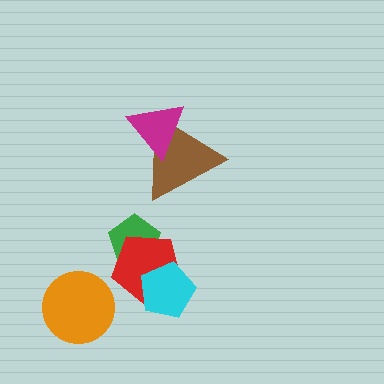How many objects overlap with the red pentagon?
2 objects overlap with the red pentagon.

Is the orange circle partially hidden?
No, no other shape covers it.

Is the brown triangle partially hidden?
Yes, it is partially covered by another shape.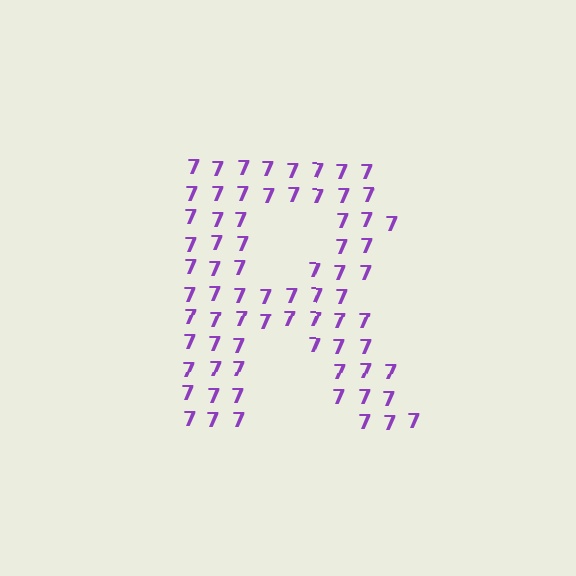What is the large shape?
The large shape is the letter R.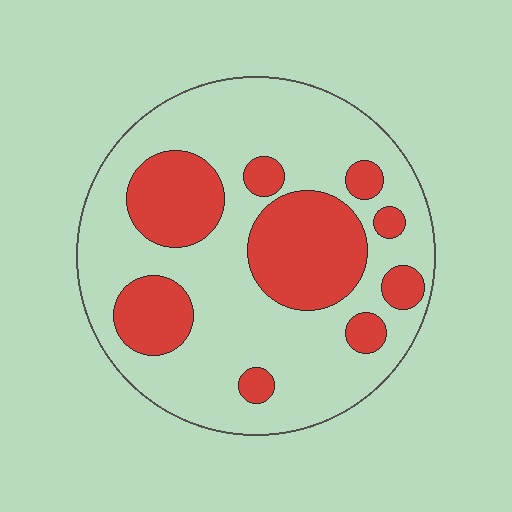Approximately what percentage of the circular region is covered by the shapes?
Approximately 30%.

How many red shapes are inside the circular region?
9.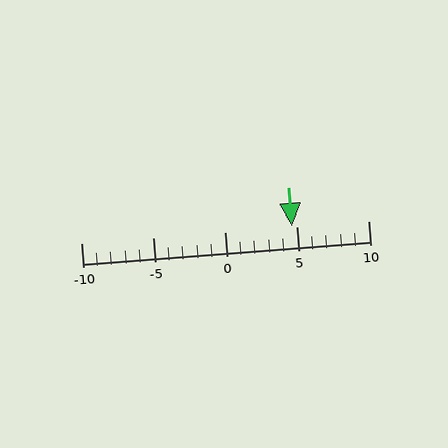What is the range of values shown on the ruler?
The ruler shows values from -10 to 10.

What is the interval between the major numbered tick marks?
The major tick marks are spaced 5 units apart.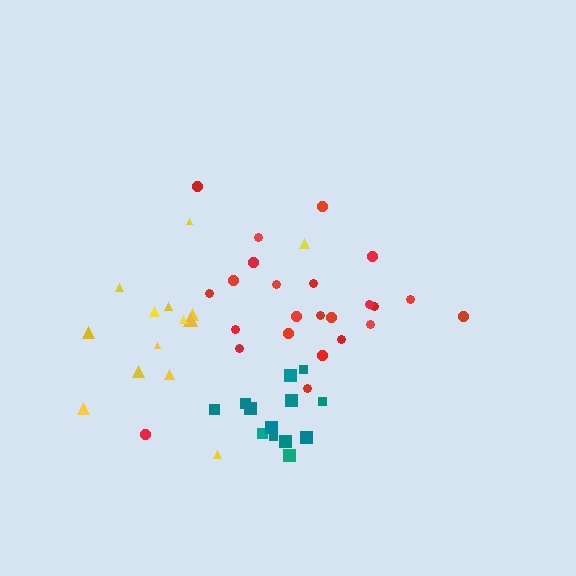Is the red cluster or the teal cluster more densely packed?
Teal.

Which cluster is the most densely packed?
Teal.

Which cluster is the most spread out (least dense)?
Yellow.